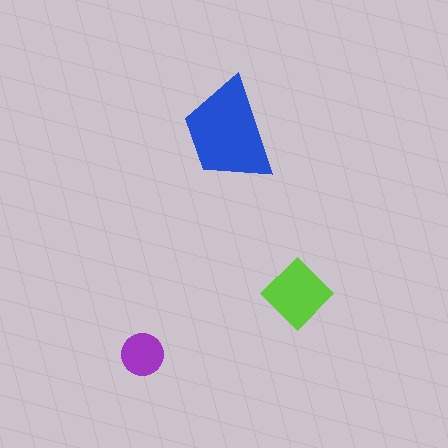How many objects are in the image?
There are 3 objects in the image.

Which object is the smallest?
The purple circle.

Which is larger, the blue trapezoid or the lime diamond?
The blue trapezoid.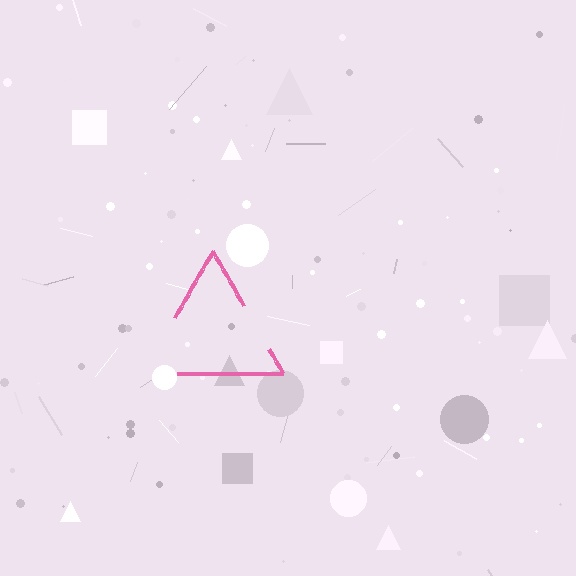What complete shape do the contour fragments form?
The contour fragments form a triangle.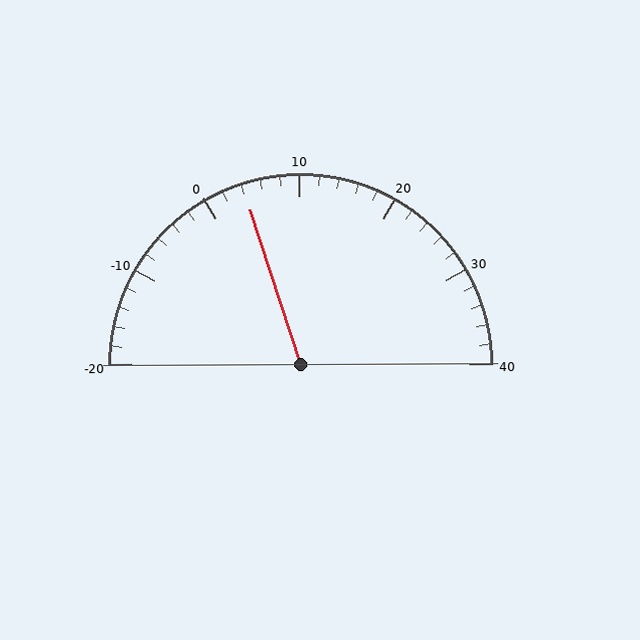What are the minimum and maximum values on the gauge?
The gauge ranges from -20 to 40.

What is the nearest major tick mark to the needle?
The nearest major tick mark is 0.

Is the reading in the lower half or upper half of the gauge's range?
The reading is in the lower half of the range (-20 to 40).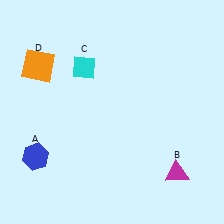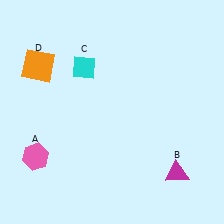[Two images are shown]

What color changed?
The hexagon (A) changed from blue in Image 1 to pink in Image 2.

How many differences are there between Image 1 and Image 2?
There is 1 difference between the two images.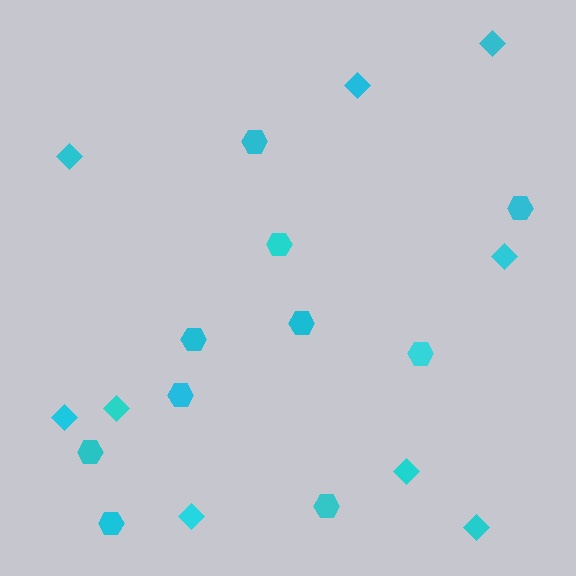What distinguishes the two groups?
There are 2 groups: one group of hexagons (10) and one group of diamonds (9).